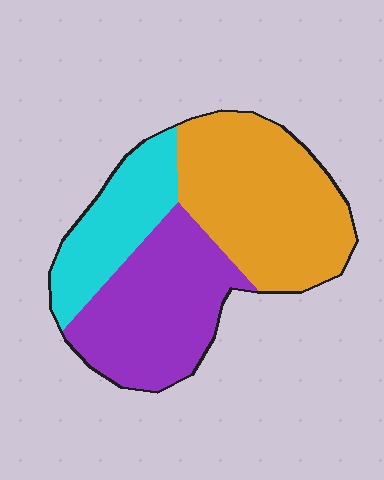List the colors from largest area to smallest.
From largest to smallest: orange, purple, cyan.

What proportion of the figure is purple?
Purple covers 36% of the figure.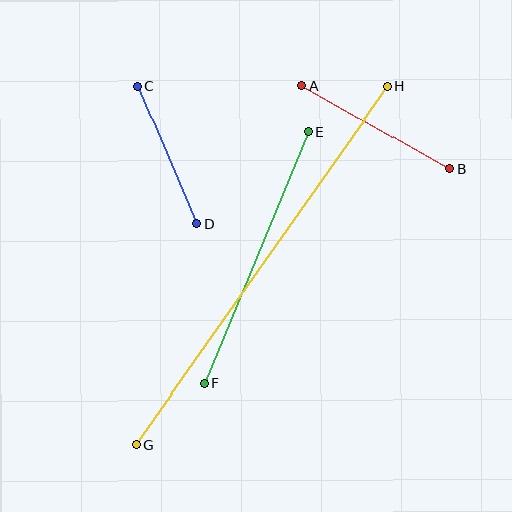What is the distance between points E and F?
The distance is approximately 272 pixels.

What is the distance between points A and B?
The distance is approximately 169 pixels.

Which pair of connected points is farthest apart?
Points G and H are farthest apart.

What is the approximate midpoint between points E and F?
The midpoint is at approximately (256, 258) pixels.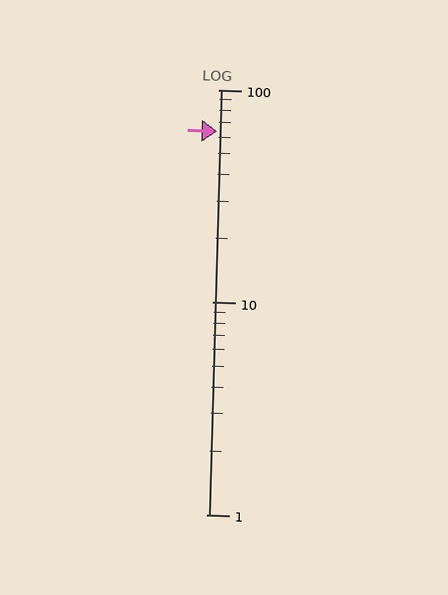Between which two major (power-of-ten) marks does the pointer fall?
The pointer is between 10 and 100.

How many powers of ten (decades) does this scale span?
The scale spans 2 decades, from 1 to 100.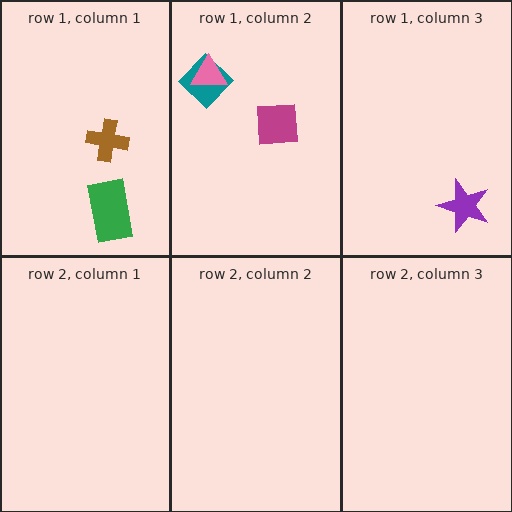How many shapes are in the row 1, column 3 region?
1.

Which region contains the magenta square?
The row 1, column 2 region.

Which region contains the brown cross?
The row 1, column 1 region.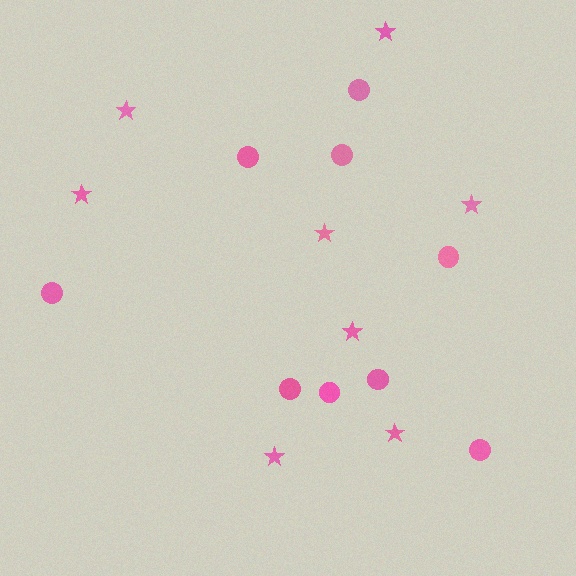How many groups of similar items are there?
There are 2 groups: one group of circles (9) and one group of stars (8).